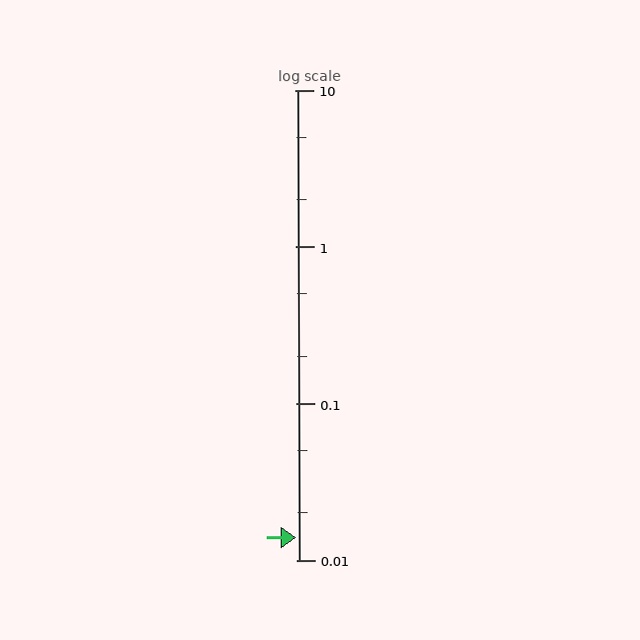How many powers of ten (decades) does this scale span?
The scale spans 3 decades, from 0.01 to 10.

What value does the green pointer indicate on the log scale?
The pointer indicates approximately 0.014.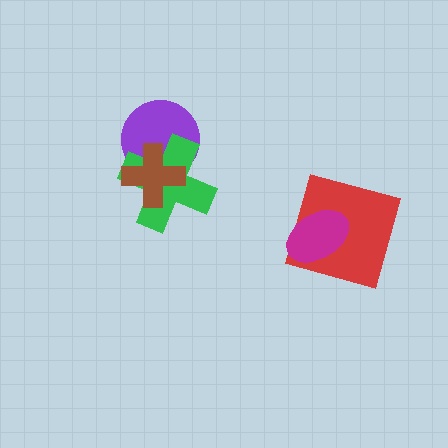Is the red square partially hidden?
Yes, it is partially covered by another shape.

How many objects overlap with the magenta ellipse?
1 object overlaps with the magenta ellipse.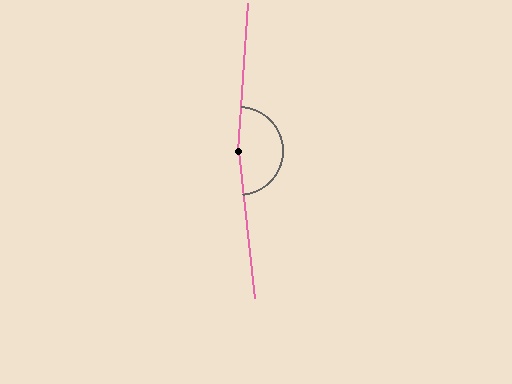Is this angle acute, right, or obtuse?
It is obtuse.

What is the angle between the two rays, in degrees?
Approximately 170 degrees.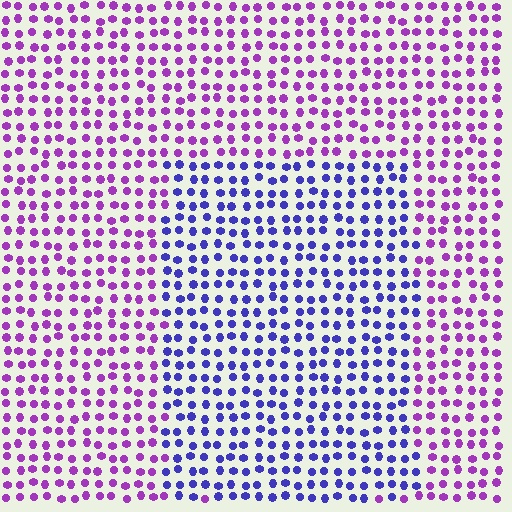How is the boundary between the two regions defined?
The boundary is defined purely by a slight shift in hue (about 45 degrees). Spacing, size, and orientation are identical on both sides.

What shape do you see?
I see a rectangle.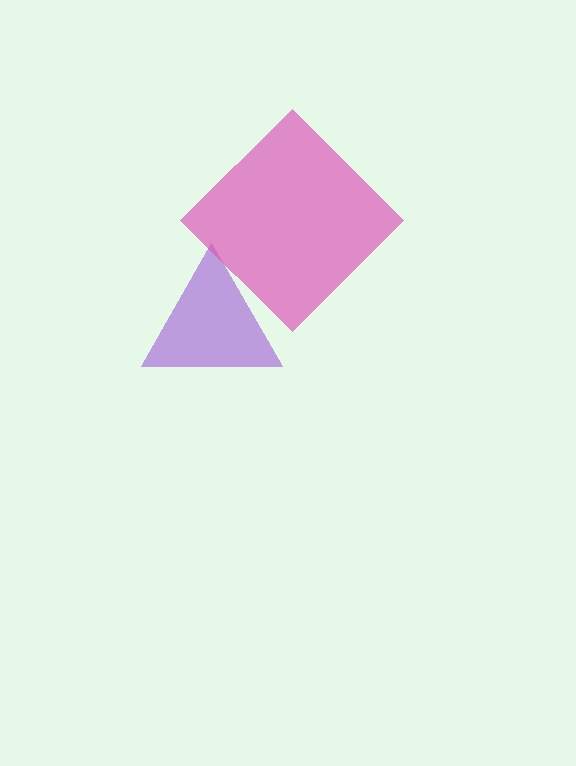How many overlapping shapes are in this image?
There are 2 overlapping shapes in the image.